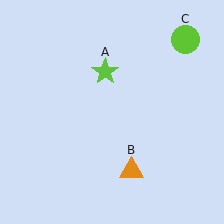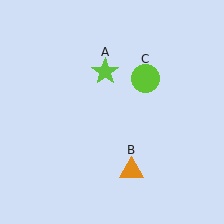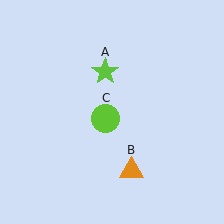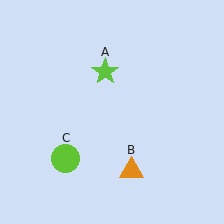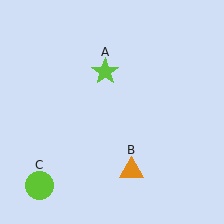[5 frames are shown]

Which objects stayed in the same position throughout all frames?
Lime star (object A) and orange triangle (object B) remained stationary.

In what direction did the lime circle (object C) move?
The lime circle (object C) moved down and to the left.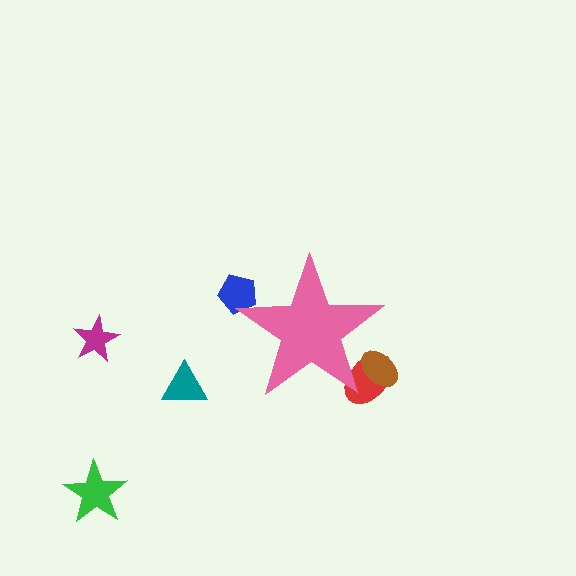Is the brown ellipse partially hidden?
Yes, the brown ellipse is partially hidden behind the pink star.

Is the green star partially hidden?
No, the green star is fully visible.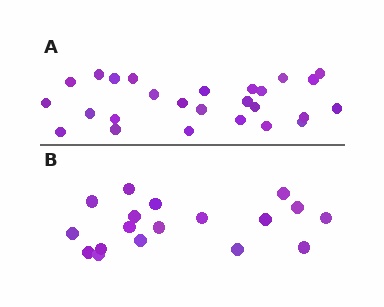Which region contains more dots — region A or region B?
Region A (the top region) has more dots.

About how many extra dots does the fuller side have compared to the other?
Region A has roughly 8 or so more dots than region B.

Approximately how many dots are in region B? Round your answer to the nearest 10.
About 20 dots. (The exact count is 18, which rounds to 20.)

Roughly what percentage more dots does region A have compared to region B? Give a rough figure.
About 45% more.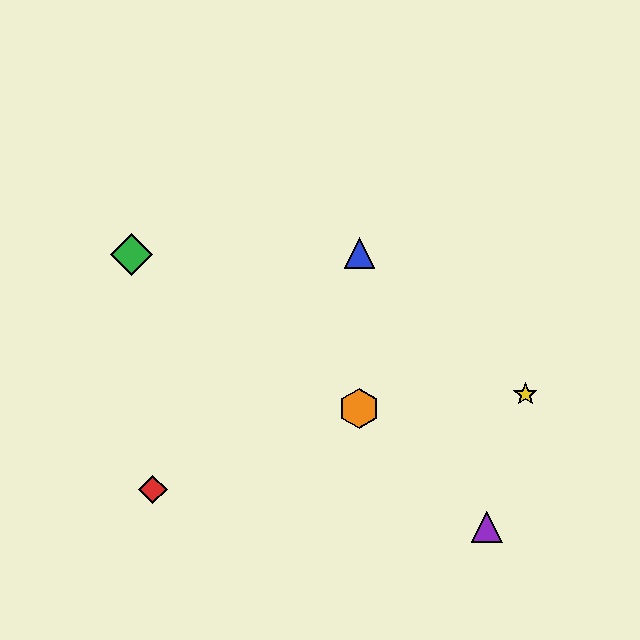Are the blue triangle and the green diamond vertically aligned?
No, the blue triangle is at x≈360 and the green diamond is at x≈132.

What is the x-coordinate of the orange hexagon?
The orange hexagon is at x≈359.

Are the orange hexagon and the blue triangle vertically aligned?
Yes, both are at x≈359.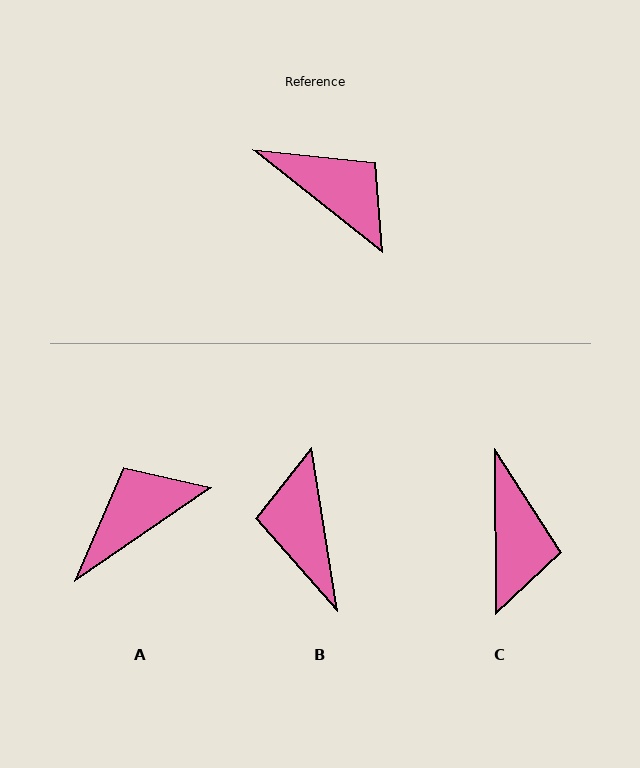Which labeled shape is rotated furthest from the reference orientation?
B, about 138 degrees away.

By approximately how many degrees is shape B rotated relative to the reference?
Approximately 138 degrees counter-clockwise.